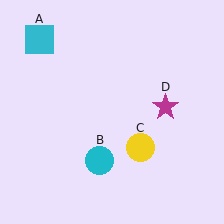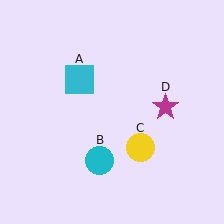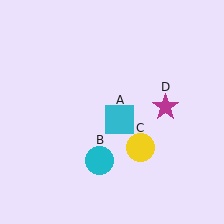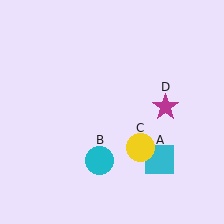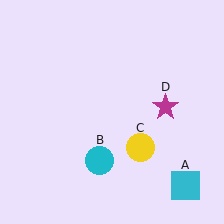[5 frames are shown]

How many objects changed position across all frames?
1 object changed position: cyan square (object A).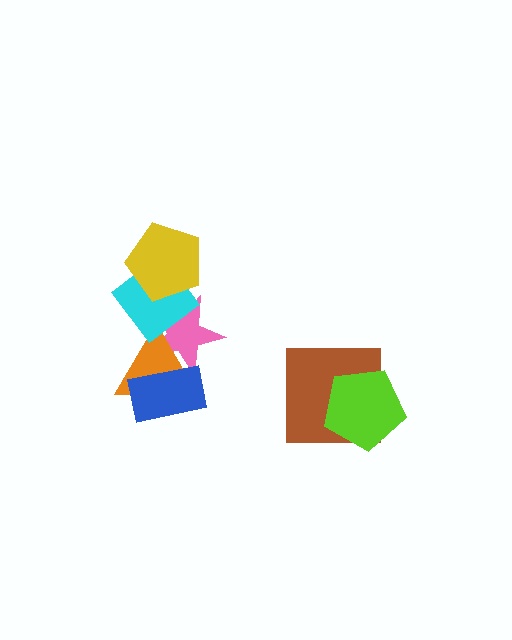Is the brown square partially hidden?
Yes, it is partially covered by another shape.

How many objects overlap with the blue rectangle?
2 objects overlap with the blue rectangle.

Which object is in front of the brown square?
The lime pentagon is in front of the brown square.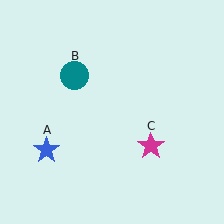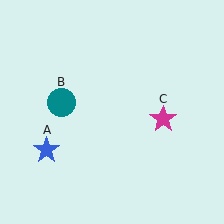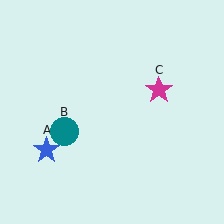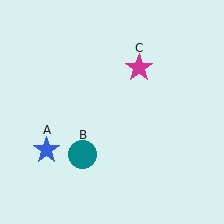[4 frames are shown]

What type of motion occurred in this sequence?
The teal circle (object B), magenta star (object C) rotated counterclockwise around the center of the scene.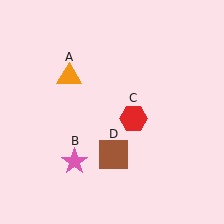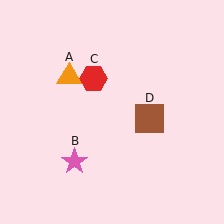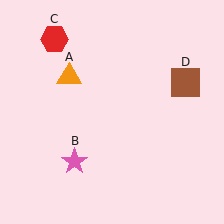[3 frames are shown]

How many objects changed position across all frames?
2 objects changed position: red hexagon (object C), brown square (object D).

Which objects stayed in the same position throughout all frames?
Orange triangle (object A) and pink star (object B) remained stationary.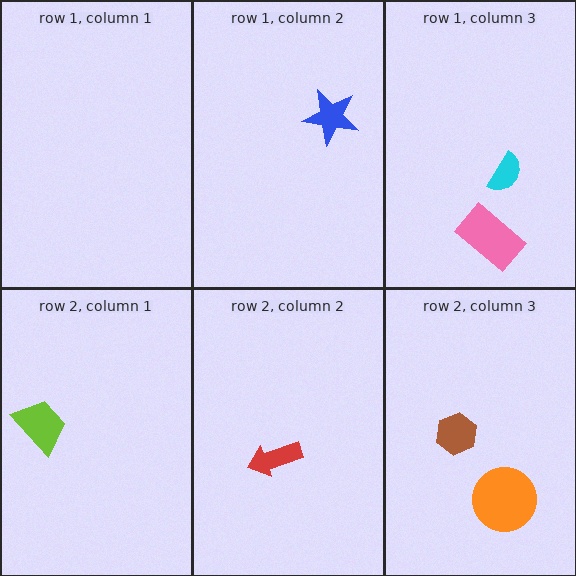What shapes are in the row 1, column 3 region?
The pink rectangle, the cyan semicircle.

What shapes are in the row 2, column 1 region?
The lime trapezoid.